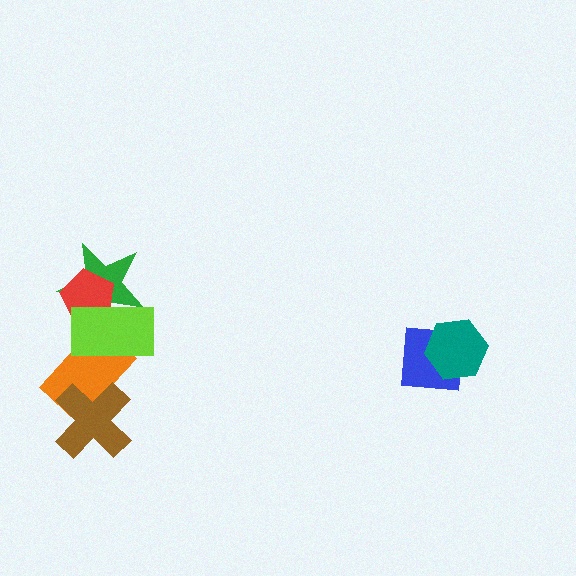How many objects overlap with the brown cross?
1 object overlaps with the brown cross.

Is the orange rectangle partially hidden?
Yes, it is partially covered by another shape.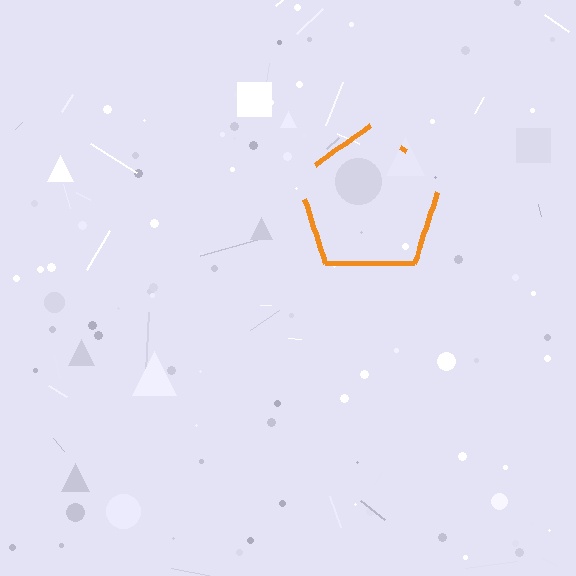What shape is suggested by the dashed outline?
The dashed outline suggests a pentagon.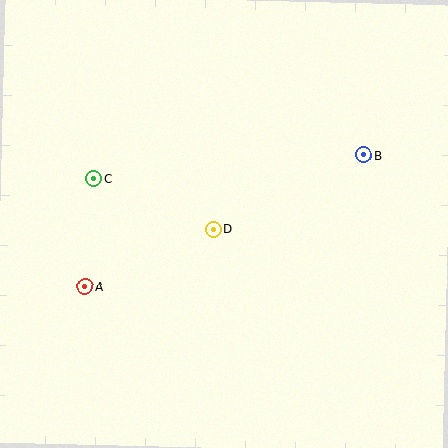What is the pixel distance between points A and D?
The distance between A and D is 140 pixels.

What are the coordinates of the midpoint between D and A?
The midpoint between D and A is at (149, 258).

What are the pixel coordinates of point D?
Point D is at (213, 229).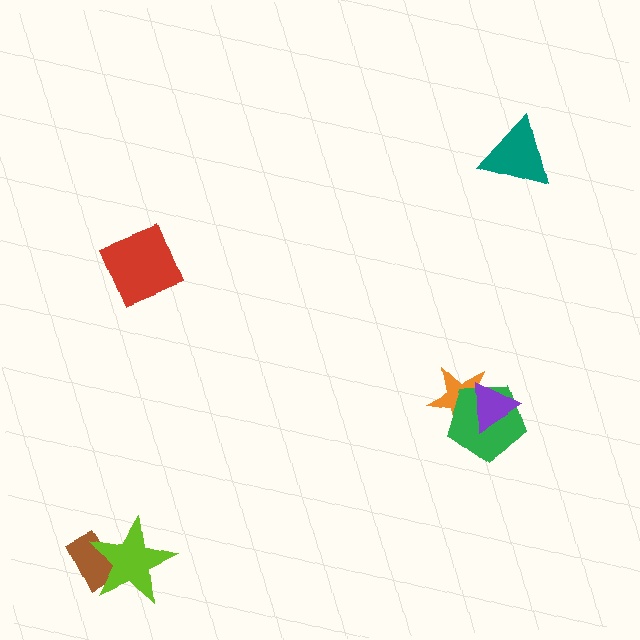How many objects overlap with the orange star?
2 objects overlap with the orange star.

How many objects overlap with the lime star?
1 object overlaps with the lime star.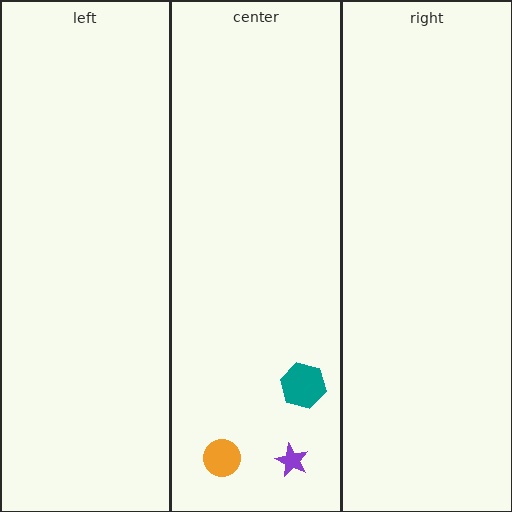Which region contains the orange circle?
The center region.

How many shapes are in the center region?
3.